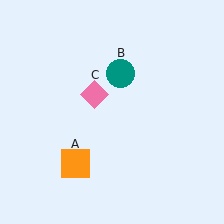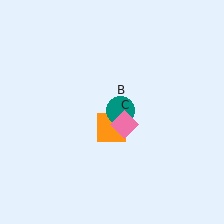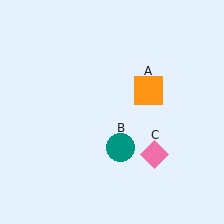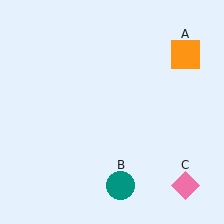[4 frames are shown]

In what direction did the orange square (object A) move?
The orange square (object A) moved up and to the right.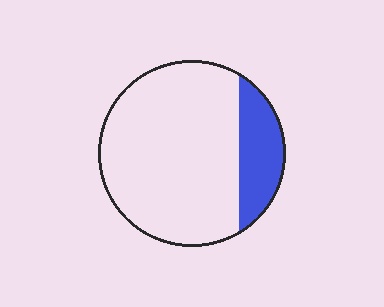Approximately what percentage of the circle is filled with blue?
Approximately 20%.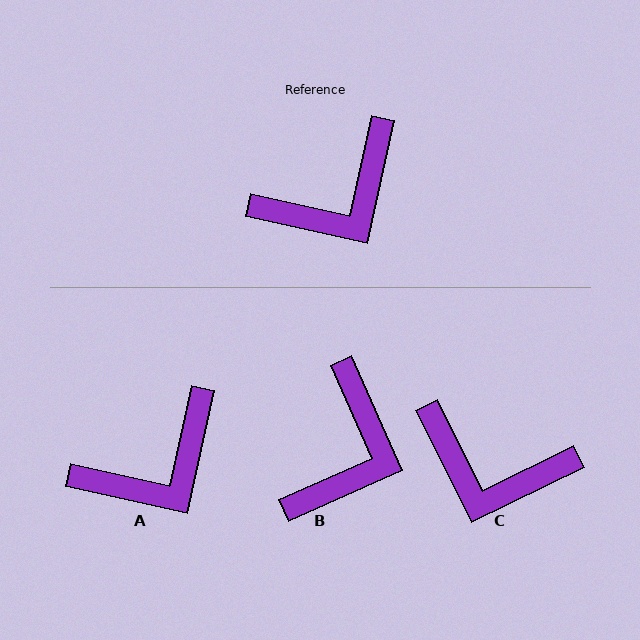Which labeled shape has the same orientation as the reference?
A.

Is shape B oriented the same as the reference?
No, it is off by about 36 degrees.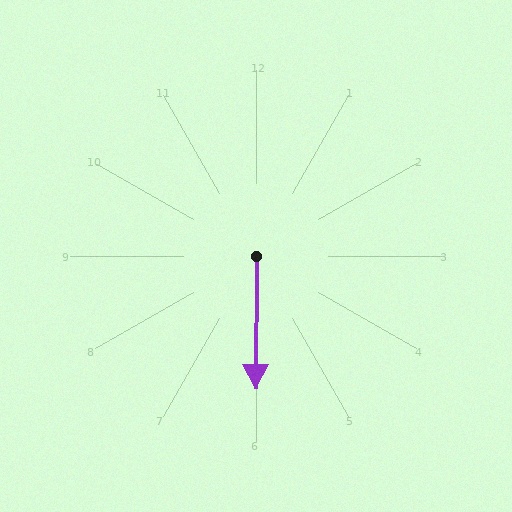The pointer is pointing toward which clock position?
Roughly 6 o'clock.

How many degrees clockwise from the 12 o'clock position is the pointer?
Approximately 180 degrees.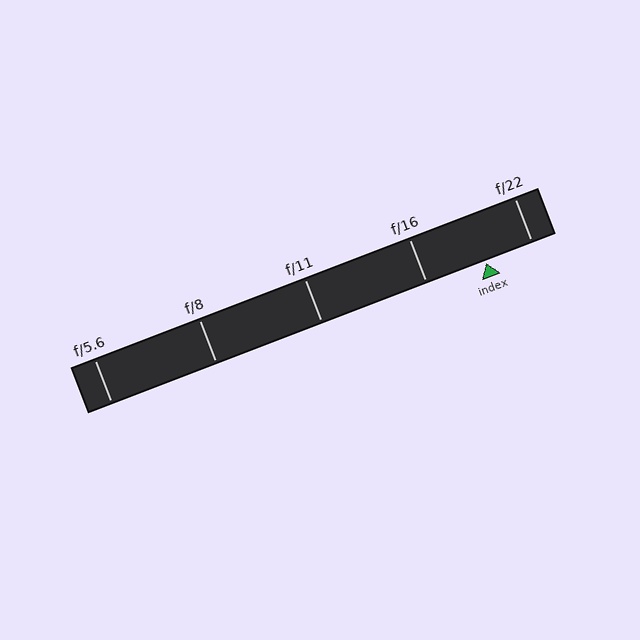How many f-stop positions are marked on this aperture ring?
There are 5 f-stop positions marked.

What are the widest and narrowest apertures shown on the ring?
The widest aperture shown is f/5.6 and the narrowest is f/22.